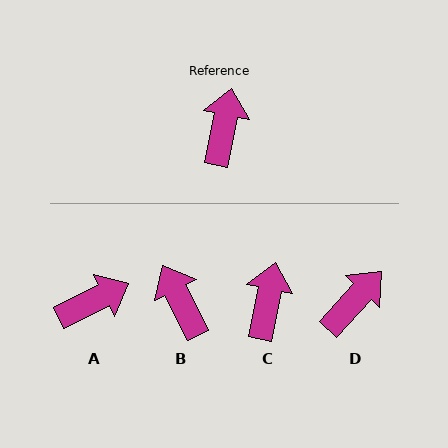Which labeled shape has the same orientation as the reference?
C.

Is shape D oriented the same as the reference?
No, it is off by about 31 degrees.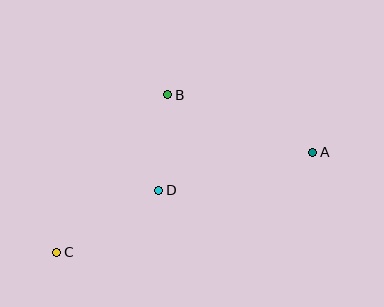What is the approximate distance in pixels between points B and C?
The distance between B and C is approximately 192 pixels.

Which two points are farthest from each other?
Points A and C are farthest from each other.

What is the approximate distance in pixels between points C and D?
The distance between C and D is approximately 119 pixels.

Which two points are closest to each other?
Points B and D are closest to each other.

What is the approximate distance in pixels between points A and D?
The distance between A and D is approximately 158 pixels.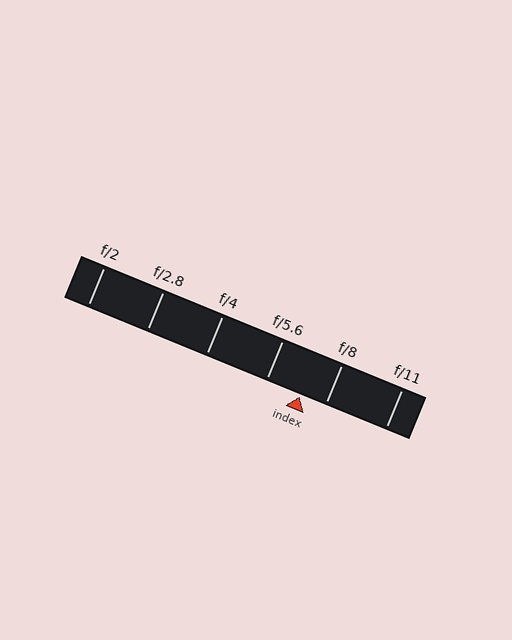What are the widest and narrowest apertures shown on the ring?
The widest aperture shown is f/2 and the narrowest is f/11.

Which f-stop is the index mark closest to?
The index mark is closest to f/8.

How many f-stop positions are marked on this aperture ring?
There are 6 f-stop positions marked.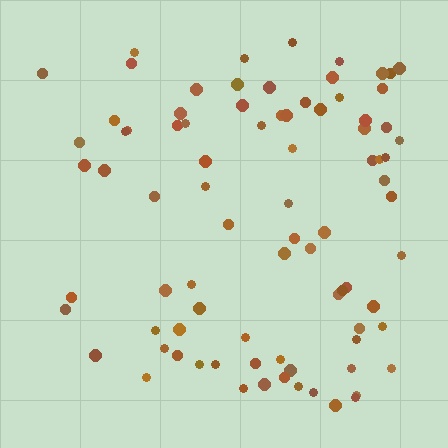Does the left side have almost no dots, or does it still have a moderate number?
Still a moderate number, just noticeably fewer than the right.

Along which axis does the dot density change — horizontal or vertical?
Horizontal.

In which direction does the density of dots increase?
From left to right, with the right side densest.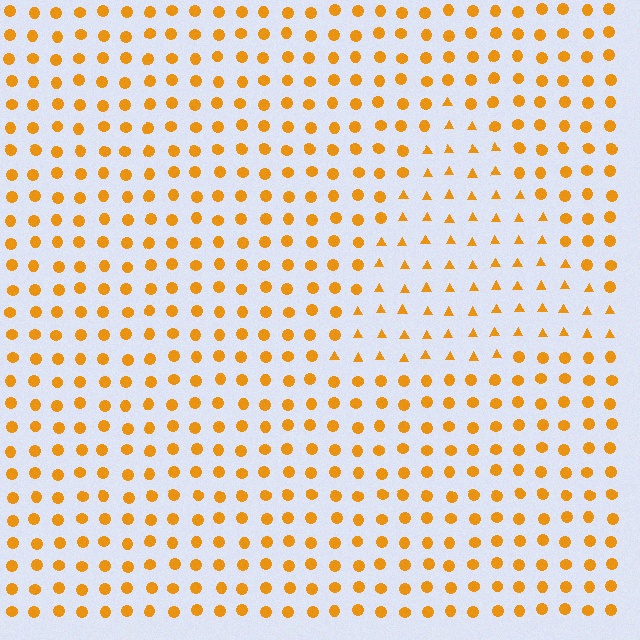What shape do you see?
I see a triangle.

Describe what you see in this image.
The image is filled with small orange elements arranged in a uniform grid. A triangle-shaped region contains triangles, while the surrounding area contains circles. The boundary is defined purely by the change in element shape.